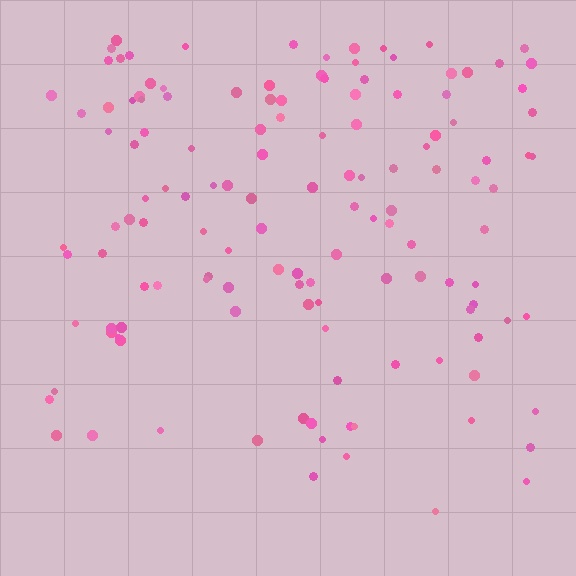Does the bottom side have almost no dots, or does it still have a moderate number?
Still a moderate number, just noticeably fewer than the top.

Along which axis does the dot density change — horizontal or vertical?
Vertical.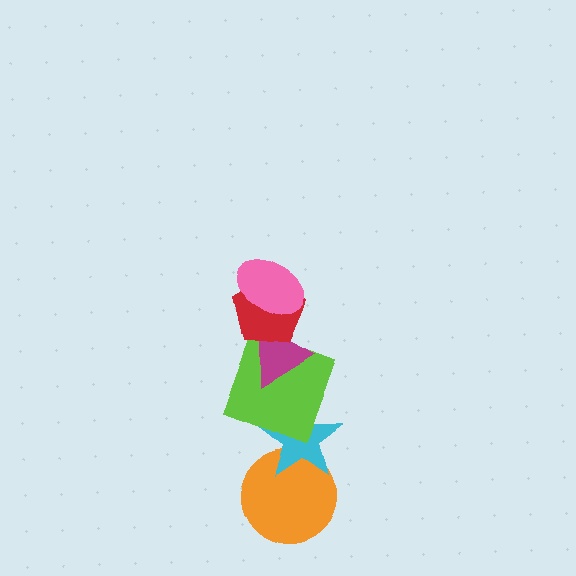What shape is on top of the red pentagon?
The pink ellipse is on top of the red pentagon.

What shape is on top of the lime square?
The magenta triangle is on top of the lime square.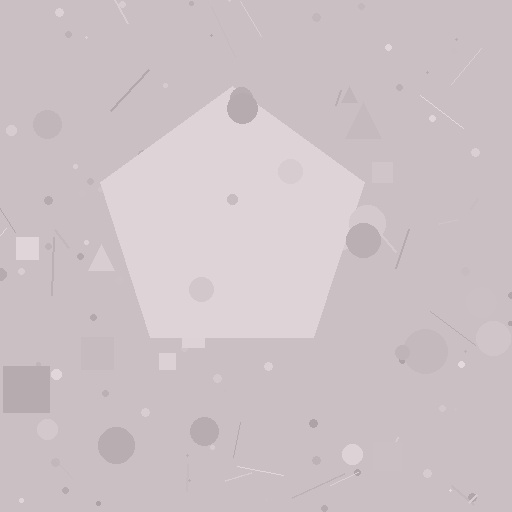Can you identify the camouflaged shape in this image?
The camouflaged shape is a pentagon.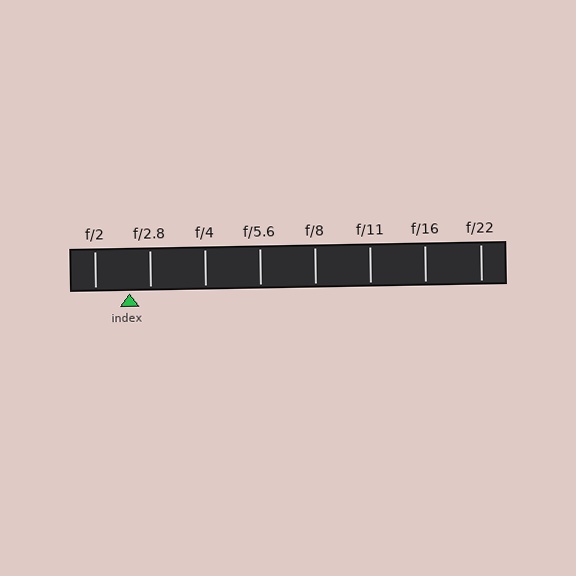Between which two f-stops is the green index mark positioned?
The index mark is between f/2 and f/2.8.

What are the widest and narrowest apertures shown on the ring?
The widest aperture shown is f/2 and the narrowest is f/22.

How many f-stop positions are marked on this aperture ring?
There are 8 f-stop positions marked.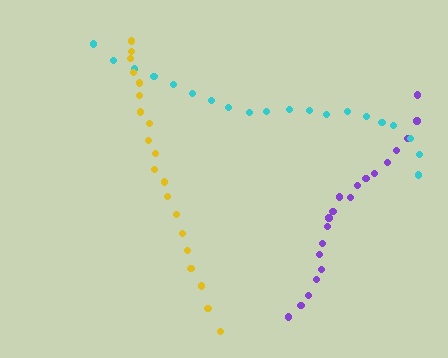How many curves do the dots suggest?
There are 3 distinct paths.